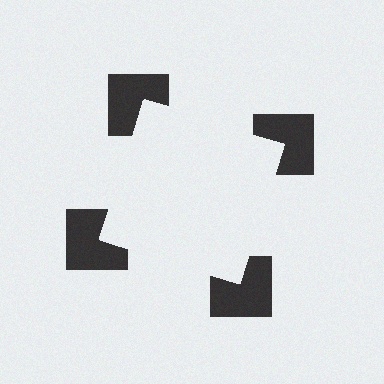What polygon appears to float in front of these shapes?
An illusory square — its edges are inferred from the aligned wedge cuts in the notched squares, not physically drawn.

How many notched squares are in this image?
There are 4 — one at each vertex of the illusory square.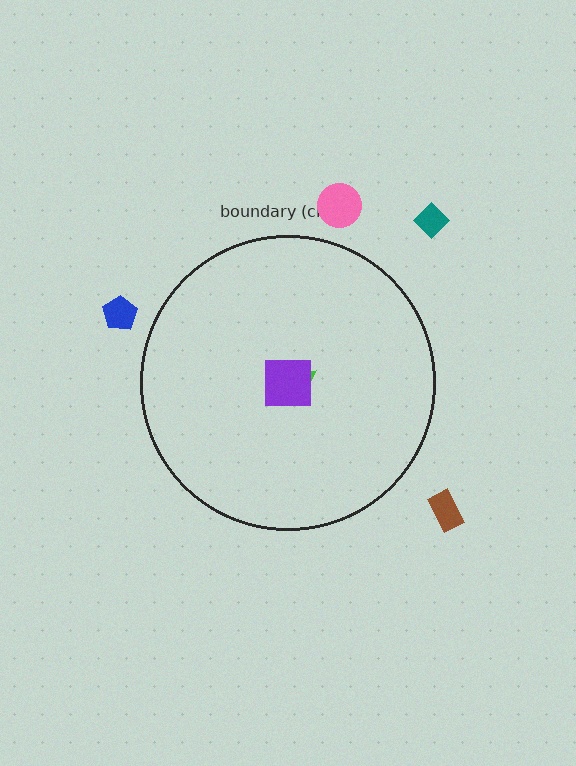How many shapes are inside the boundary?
2 inside, 4 outside.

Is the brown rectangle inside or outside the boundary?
Outside.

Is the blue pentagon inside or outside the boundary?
Outside.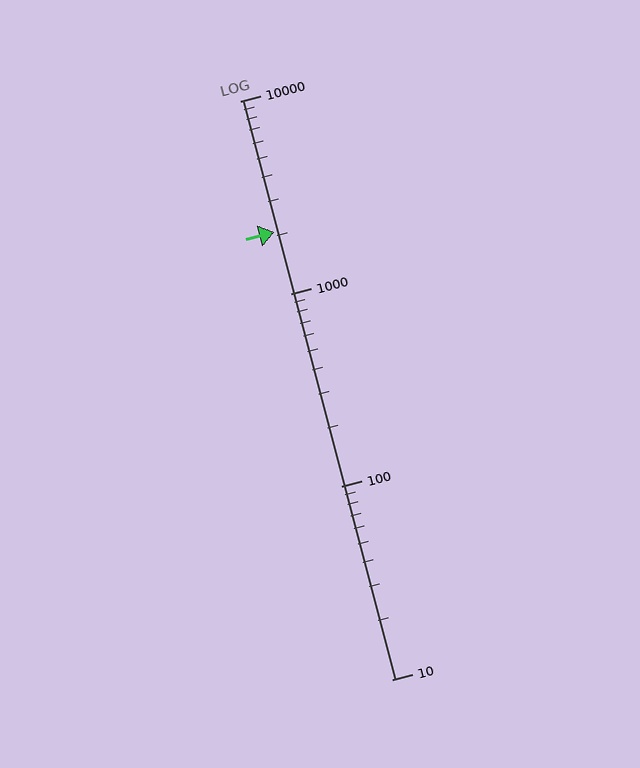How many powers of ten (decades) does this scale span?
The scale spans 3 decades, from 10 to 10000.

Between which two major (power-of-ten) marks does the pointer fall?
The pointer is between 1000 and 10000.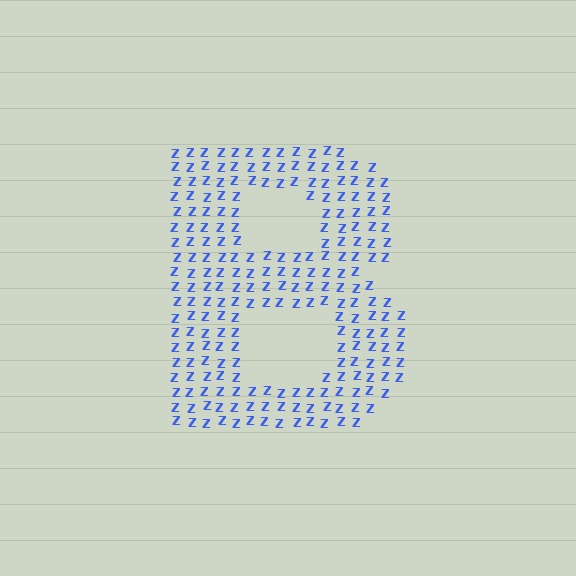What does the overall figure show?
The overall figure shows the letter B.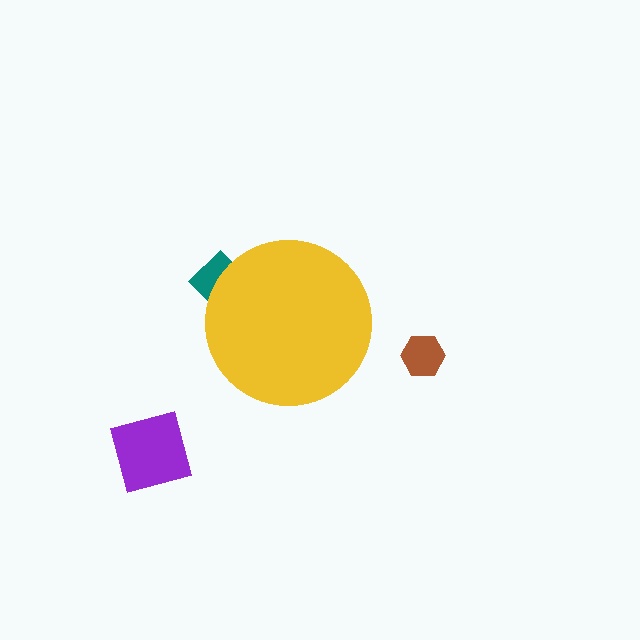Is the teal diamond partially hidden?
Yes, the teal diamond is partially hidden behind the yellow circle.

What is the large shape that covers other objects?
A yellow circle.